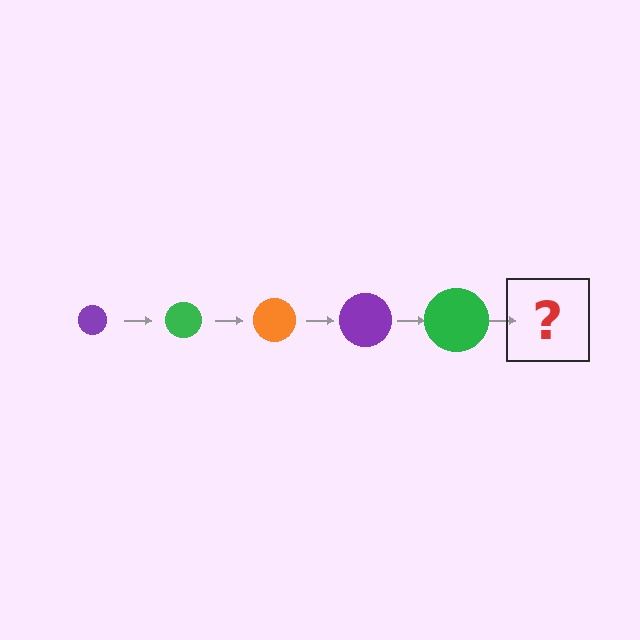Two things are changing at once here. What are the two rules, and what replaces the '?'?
The two rules are that the circle grows larger each step and the color cycles through purple, green, and orange. The '?' should be an orange circle, larger than the previous one.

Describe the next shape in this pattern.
It should be an orange circle, larger than the previous one.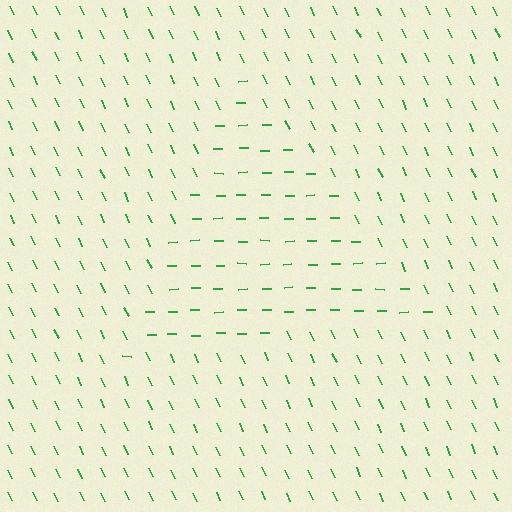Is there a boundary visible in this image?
Yes, there is a texture boundary formed by a change in line orientation.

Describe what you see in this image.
The image is filled with small green line segments. A triangle region in the image has lines oriented differently from the surrounding lines, creating a visible texture boundary.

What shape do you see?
I see a triangle.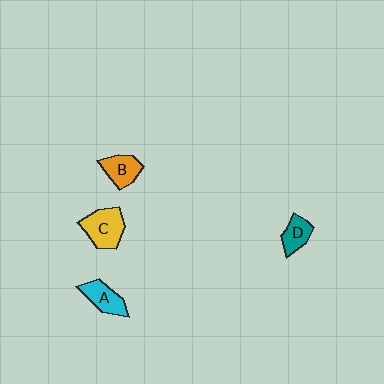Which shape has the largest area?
Shape C (yellow).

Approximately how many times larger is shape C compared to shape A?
Approximately 1.3 times.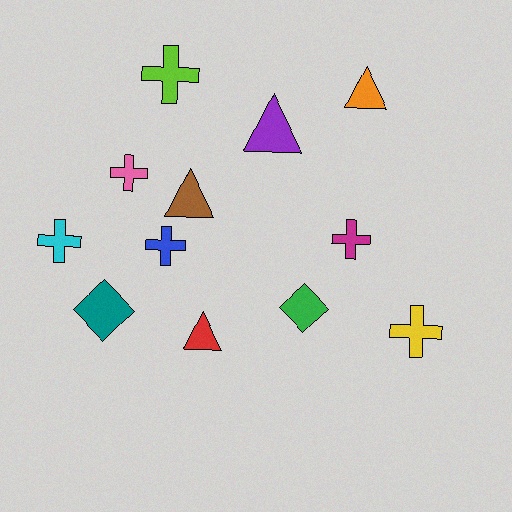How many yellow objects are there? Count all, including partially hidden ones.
There is 1 yellow object.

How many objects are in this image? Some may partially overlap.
There are 12 objects.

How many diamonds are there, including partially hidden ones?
There are 2 diamonds.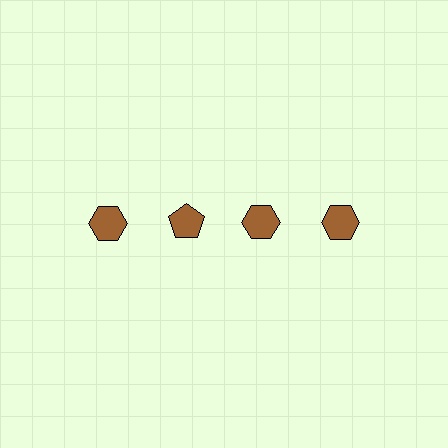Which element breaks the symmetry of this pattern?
The brown pentagon in the top row, second from left column breaks the symmetry. All other shapes are brown hexagons.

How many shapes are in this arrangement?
There are 4 shapes arranged in a grid pattern.